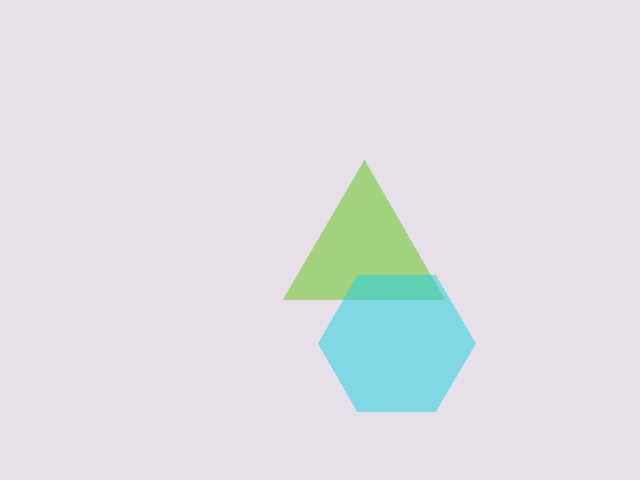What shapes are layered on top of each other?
The layered shapes are: a lime triangle, a cyan hexagon.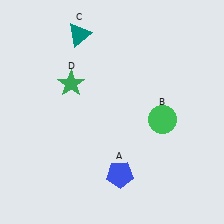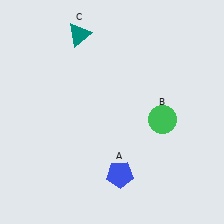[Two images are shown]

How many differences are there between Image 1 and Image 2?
There is 1 difference between the two images.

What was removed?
The green star (D) was removed in Image 2.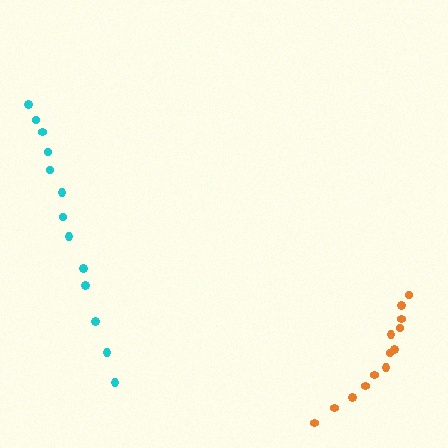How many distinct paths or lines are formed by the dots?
There are 2 distinct paths.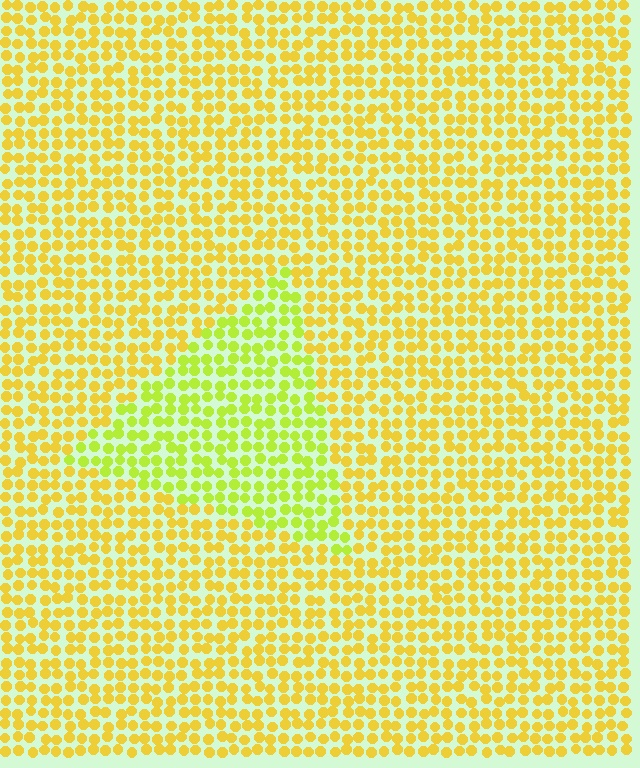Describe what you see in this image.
The image is filled with small yellow elements in a uniform arrangement. A triangle-shaped region is visible where the elements are tinted to a slightly different hue, forming a subtle color boundary.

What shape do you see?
I see a triangle.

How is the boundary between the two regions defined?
The boundary is defined purely by a slight shift in hue (about 30 degrees). Spacing, size, and orientation are identical on both sides.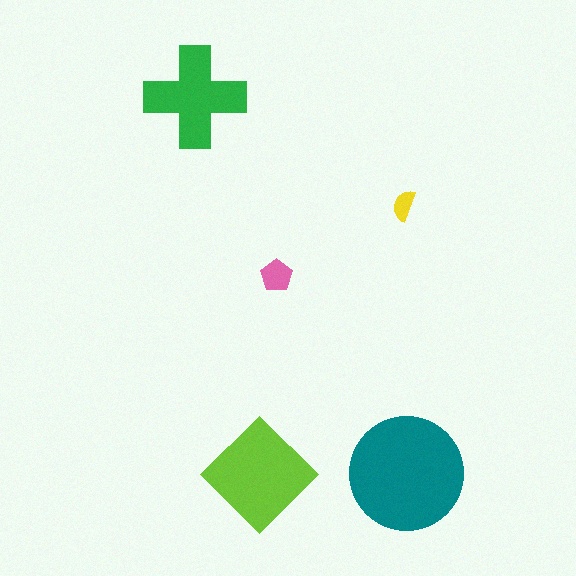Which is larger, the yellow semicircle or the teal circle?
The teal circle.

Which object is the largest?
The teal circle.